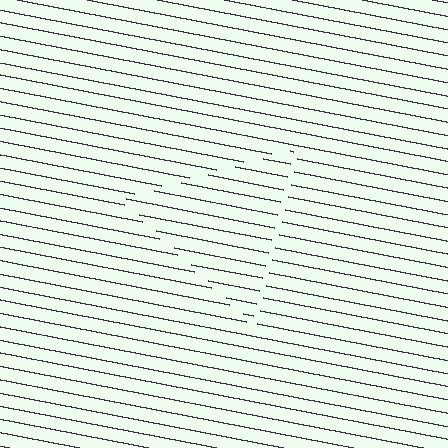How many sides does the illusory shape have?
3 sides — the line-ends trace a triangle.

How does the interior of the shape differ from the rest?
The interior of the shape contains the same grating, shifted by half a period — the contour is defined by the phase discontinuity where line-ends from the inner and outer gratings abut.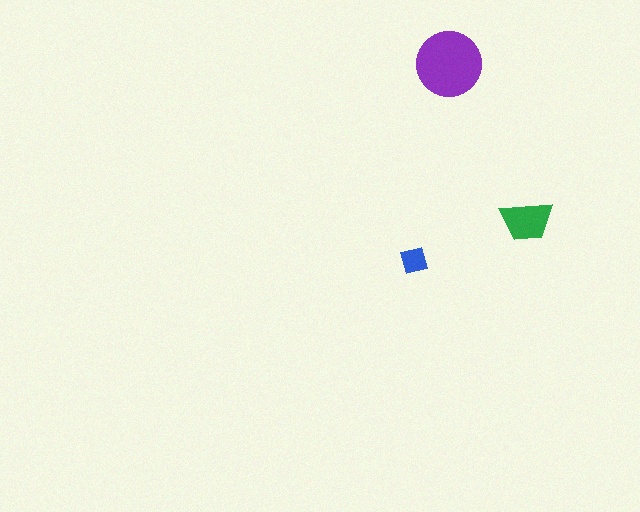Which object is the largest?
The purple circle.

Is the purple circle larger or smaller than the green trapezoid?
Larger.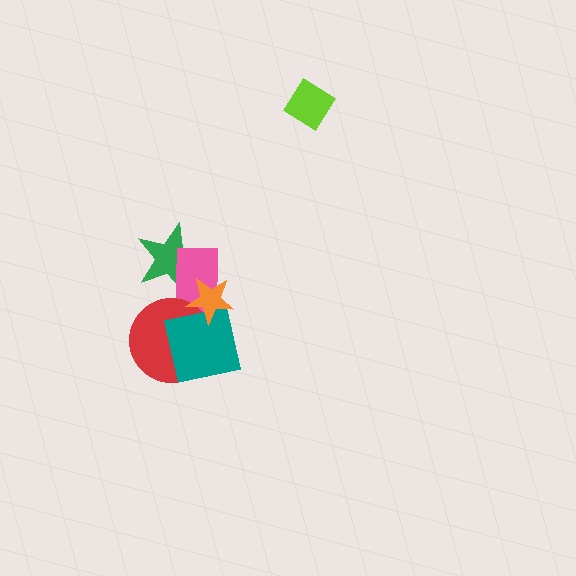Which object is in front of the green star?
The pink rectangle is in front of the green star.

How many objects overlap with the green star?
1 object overlaps with the green star.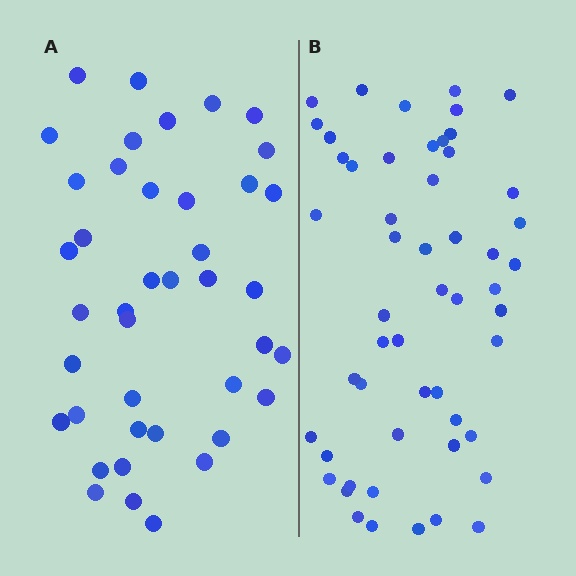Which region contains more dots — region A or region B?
Region B (the right region) has more dots.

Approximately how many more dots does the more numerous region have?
Region B has roughly 12 or so more dots than region A.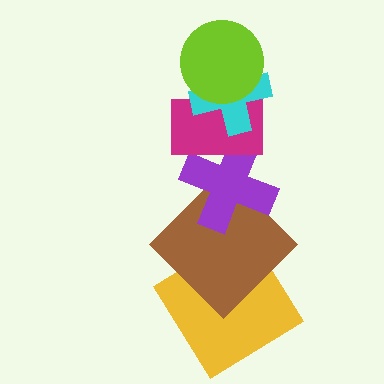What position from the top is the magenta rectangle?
The magenta rectangle is 3rd from the top.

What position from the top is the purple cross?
The purple cross is 4th from the top.